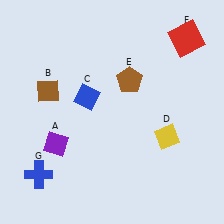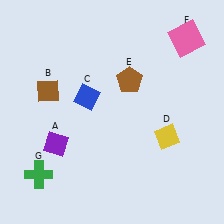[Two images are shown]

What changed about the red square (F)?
In Image 1, F is red. In Image 2, it changed to pink.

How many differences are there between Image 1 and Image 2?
There are 2 differences between the two images.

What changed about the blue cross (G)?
In Image 1, G is blue. In Image 2, it changed to green.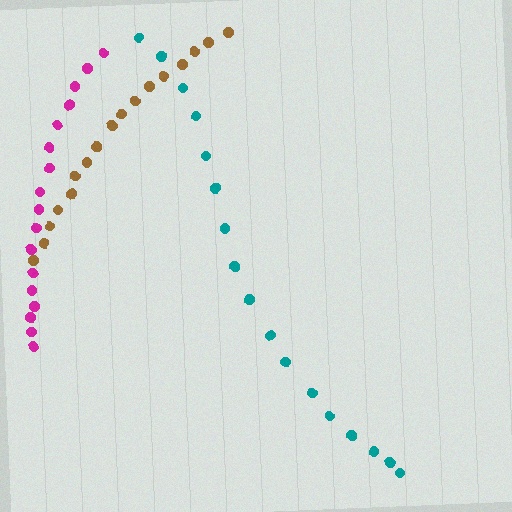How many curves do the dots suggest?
There are 3 distinct paths.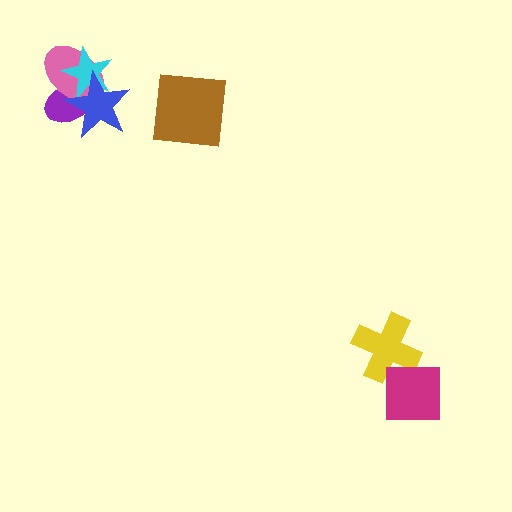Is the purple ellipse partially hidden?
Yes, it is partially covered by another shape.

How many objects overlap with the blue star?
3 objects overlap with the blue star.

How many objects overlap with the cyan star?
3 objects overlap with the cyan star.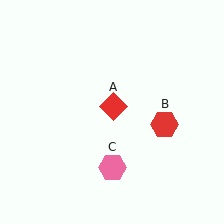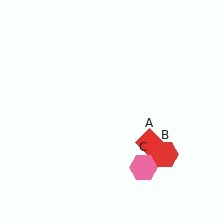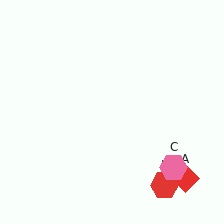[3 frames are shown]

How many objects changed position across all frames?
3 objects changed position: red diamond (object A), red hexagon (object B), pink hexagon (object C).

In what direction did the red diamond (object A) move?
The red diamond (object A) moved down and to the right.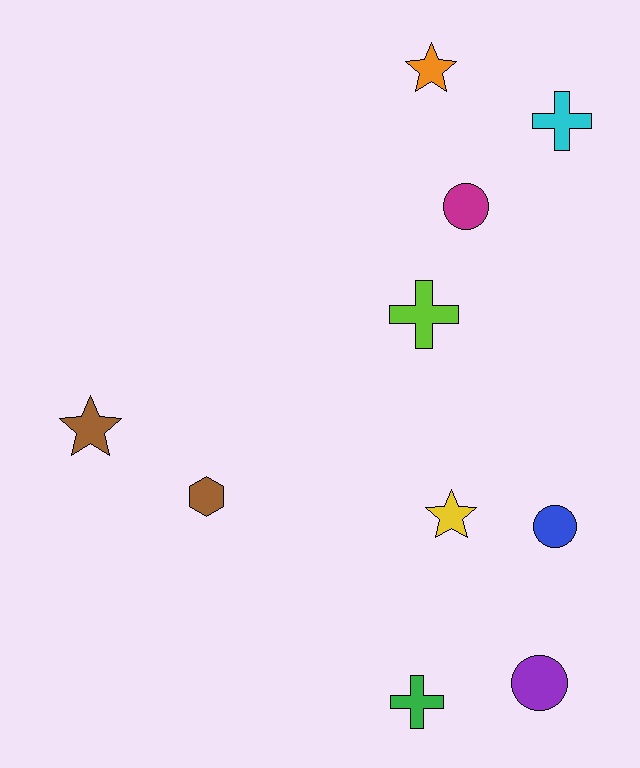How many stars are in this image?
There are 3 stars.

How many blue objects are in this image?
There is 1 blue object.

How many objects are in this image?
There are 10 objects.